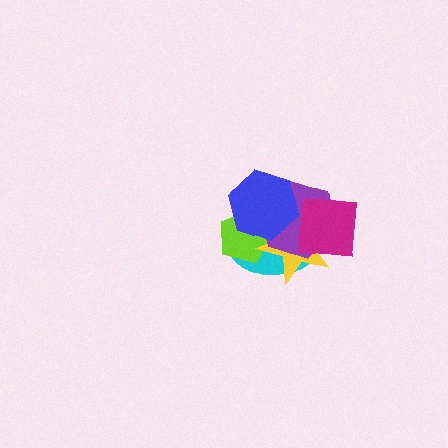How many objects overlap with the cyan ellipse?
5 objects overlap with the cyan ellipse.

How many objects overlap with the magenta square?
3 objects overlap with the magenta square.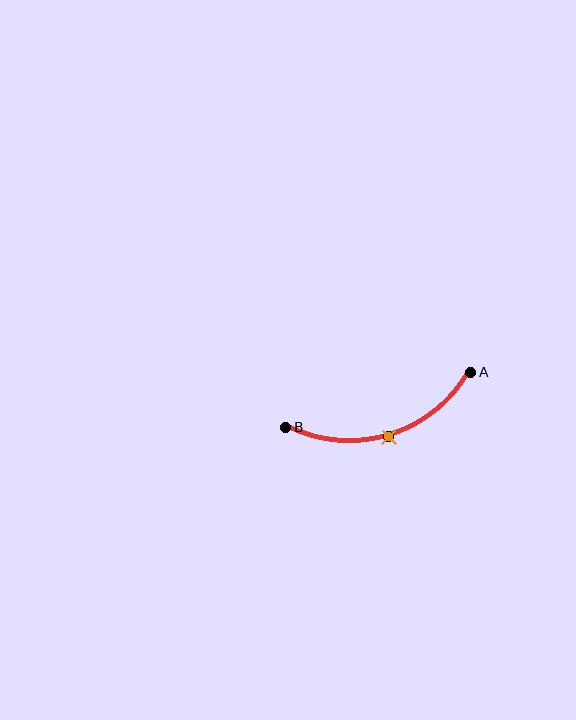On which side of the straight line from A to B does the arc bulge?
The arc bulges below the straight line connecting A and B.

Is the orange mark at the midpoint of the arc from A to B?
Yes. The orange mark lies on the arc at equal arc-length from both A and B — it is the arc midpoint.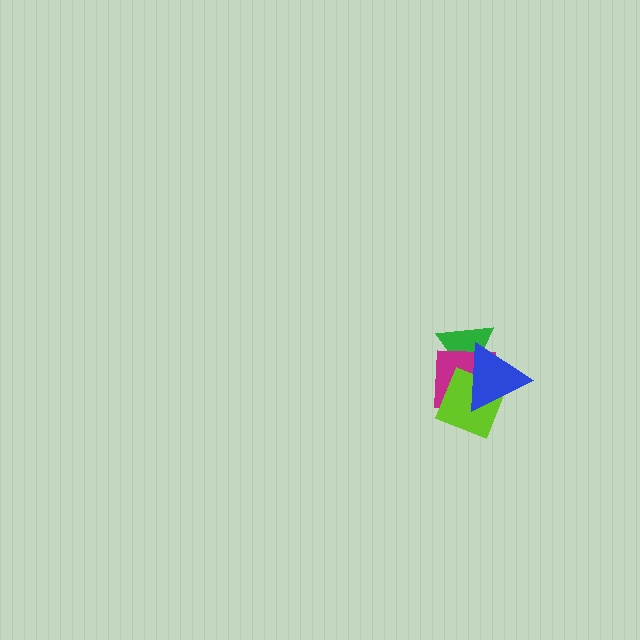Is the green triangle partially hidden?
Yes, it is partially covered by another shape.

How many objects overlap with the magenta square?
3 objects overlap with the magenta square.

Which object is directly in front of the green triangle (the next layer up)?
The magenta square is directly in front of the green triangle.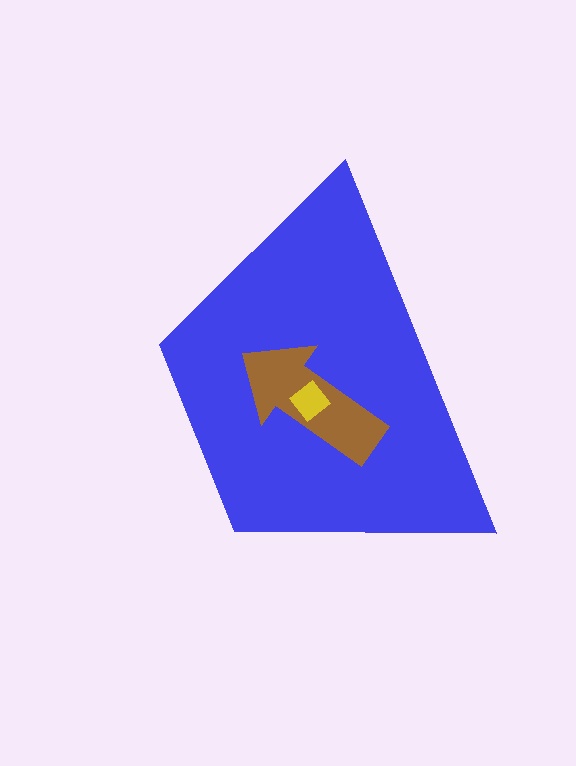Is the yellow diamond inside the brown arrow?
Yes.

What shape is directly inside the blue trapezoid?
The brown arrow.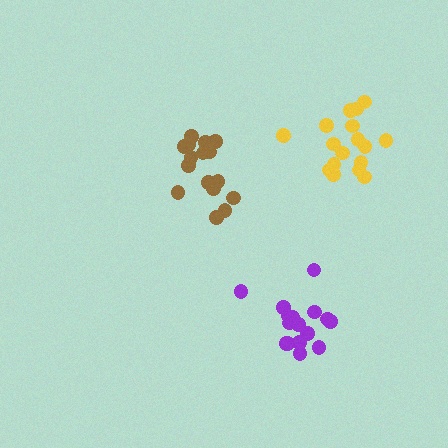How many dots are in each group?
Group 1: 16 dots, Group 2: 17 dots, Group 3: 16 dots (49 total).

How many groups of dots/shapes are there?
There are 3 groups.